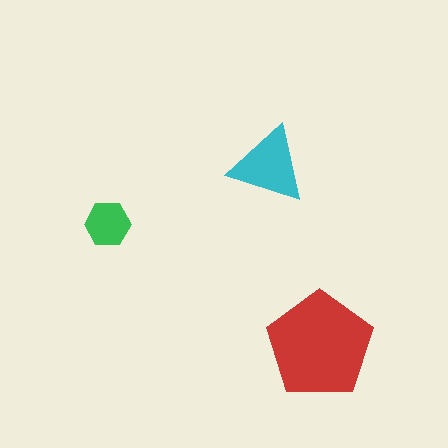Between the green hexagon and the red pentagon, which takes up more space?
The red pentagon.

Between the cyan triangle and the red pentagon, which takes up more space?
The red pentagon.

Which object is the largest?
The red pentagon.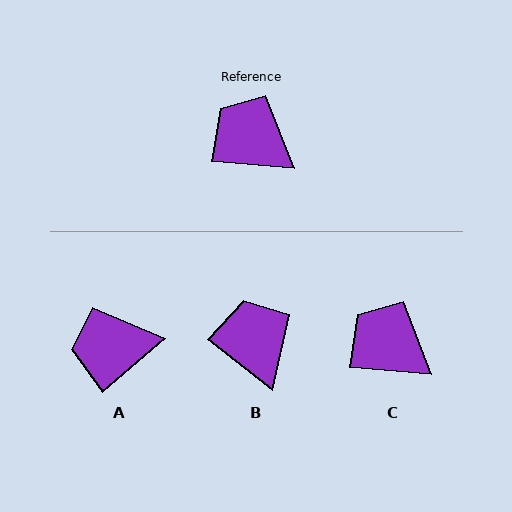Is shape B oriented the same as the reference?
No, it is off by about 33 degrees.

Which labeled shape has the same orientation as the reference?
C.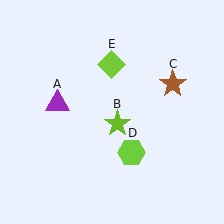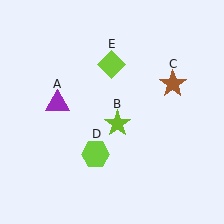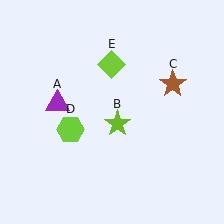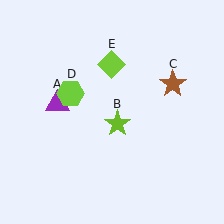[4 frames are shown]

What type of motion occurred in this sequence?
The lime hexagon (object D) rotated clockwise around the center of the scene.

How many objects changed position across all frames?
1 object changed position: lime hexagon (object D).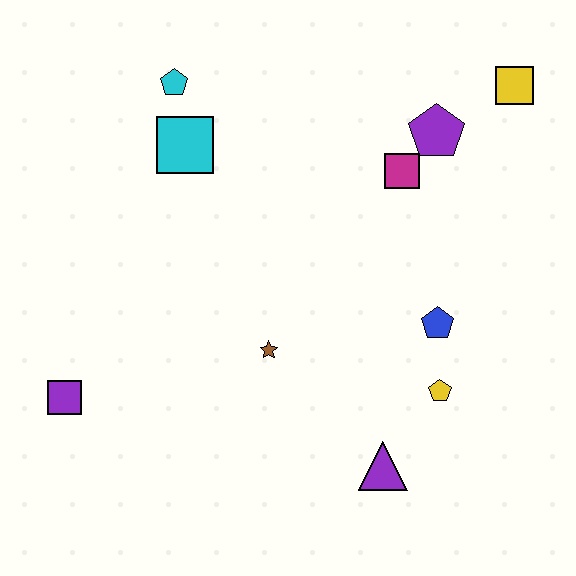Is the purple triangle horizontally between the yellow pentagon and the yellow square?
No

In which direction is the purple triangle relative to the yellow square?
The purple triangle is below the yellow square.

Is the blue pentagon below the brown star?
No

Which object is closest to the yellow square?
The purple pentagon is closest to the yellow square.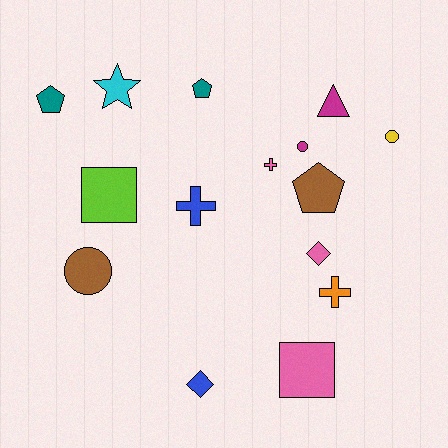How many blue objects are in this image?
There are 2 blue objects.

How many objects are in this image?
There are 15 objects.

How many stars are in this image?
There is 1 star.